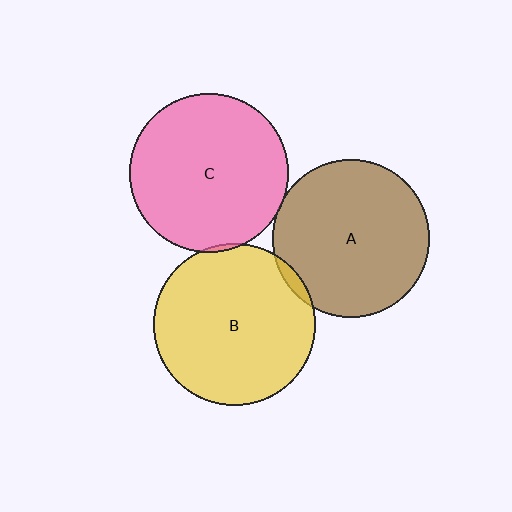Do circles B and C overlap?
Yes.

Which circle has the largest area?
Circle B (yellow).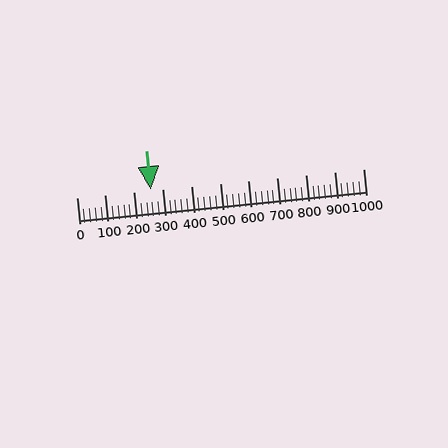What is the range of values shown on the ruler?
The ruler shows values from 0 to 1000.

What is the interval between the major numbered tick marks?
The major tick marks are spaced 100 units apart.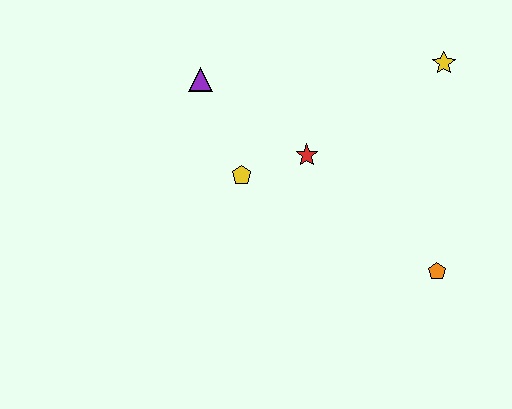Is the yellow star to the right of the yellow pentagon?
Yes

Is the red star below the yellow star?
Yes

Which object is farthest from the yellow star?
The purple triangle is farthest from the yellow star.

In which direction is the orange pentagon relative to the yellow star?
The orange pentagon is below the yellow star.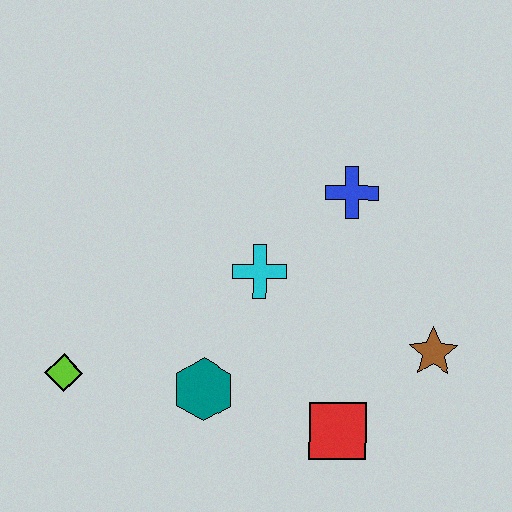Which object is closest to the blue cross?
The cyan cross is closest to the blue cross.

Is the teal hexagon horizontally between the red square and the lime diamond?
Yes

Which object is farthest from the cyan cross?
The lime diamond is farthest from the cyan cross.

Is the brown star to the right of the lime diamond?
Yes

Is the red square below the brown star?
Yes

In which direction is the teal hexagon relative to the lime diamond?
The teal hexagon is to the right of the lime diamond.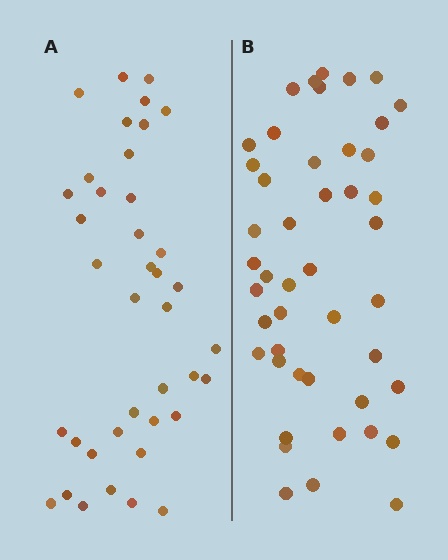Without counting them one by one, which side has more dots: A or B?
Region B (the right region) has more dots.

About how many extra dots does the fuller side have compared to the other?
Region B has roughly 8 or so more dots than region A.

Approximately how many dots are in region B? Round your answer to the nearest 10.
About 50 dots. (The exact count is 46, which rounds to 50.)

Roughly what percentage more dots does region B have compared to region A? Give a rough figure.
About 20% more.